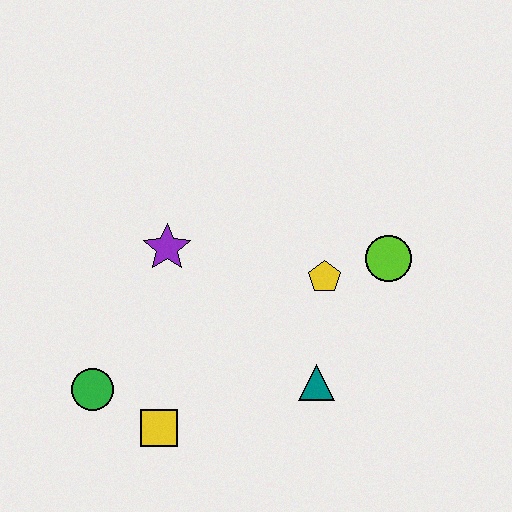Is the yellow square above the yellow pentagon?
No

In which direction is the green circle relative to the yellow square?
The green circle is to the left of the yellow square.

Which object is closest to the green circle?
The yellow square is closest to the green circle.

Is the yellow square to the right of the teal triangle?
No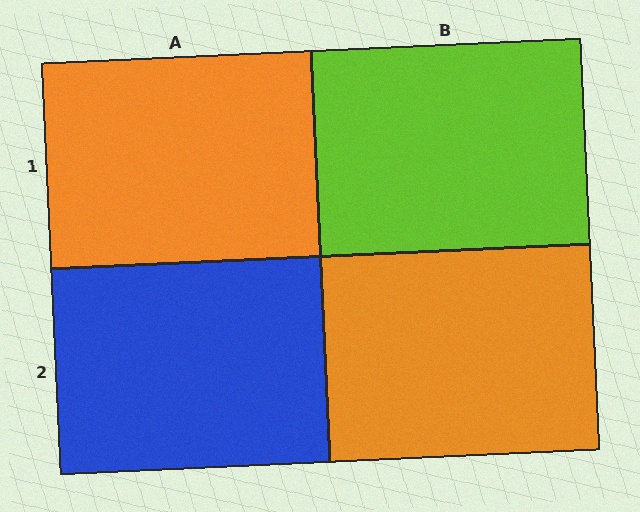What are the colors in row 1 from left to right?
Orange, lime.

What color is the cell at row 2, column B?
Orange.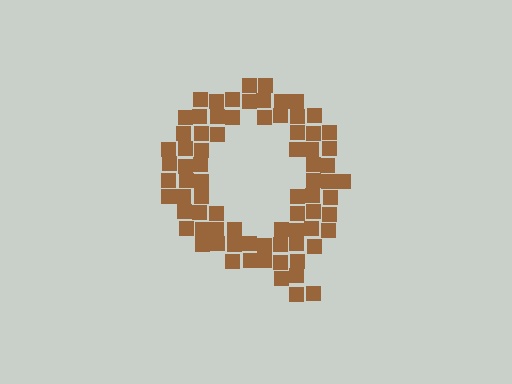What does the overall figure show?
The overall figure shows the letter Q.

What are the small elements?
The small elements are squares.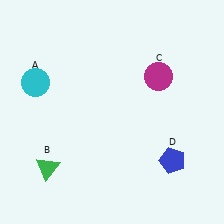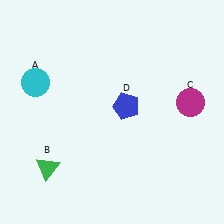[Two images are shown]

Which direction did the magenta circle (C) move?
The magenta circle (C) moved right.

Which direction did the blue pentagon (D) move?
The blue pentagon (D) moved up.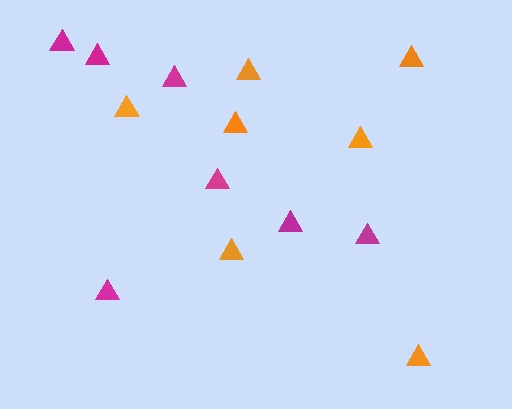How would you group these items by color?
There are 2 groups: one group of orange triangles (7) and one group of magenta triangles (7).